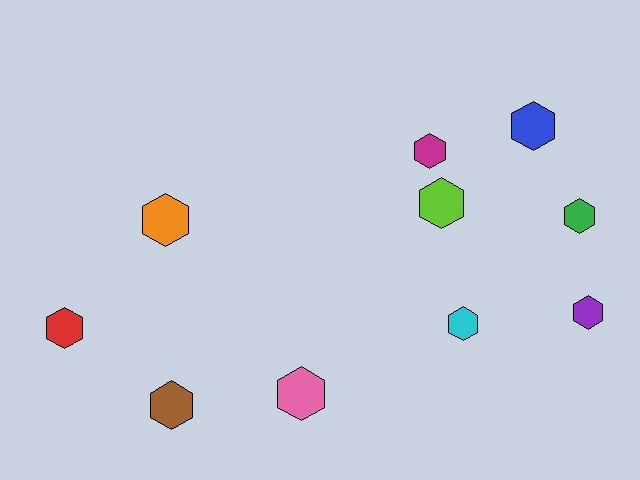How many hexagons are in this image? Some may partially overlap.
There are 10 hexagons.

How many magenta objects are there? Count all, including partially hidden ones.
There is 1 magenta object.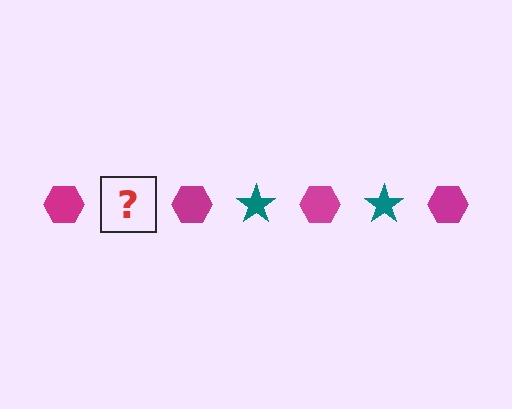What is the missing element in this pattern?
The missing element is a teal star.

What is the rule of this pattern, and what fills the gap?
The rule is that the pattern alternates between magenta hexagon and teal star. The gap should be filled with a teal star.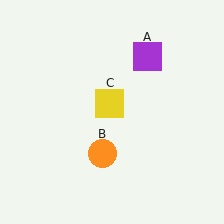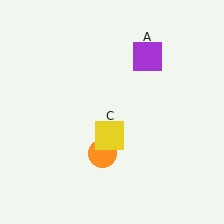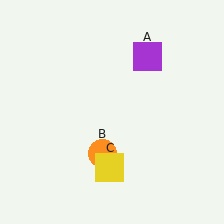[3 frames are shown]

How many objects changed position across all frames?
1 object changed position: yellow square (object C).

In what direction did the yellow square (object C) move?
The yellow square (object C) moved down.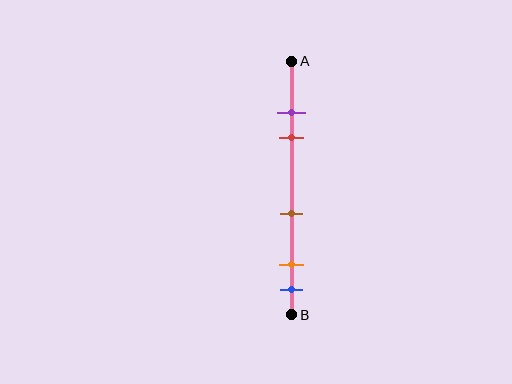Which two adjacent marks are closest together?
The purple and red marks are the closest adjacent pair.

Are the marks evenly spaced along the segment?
No, the marks are not evenly spaced.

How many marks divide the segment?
There are 5 marks dividing the segment.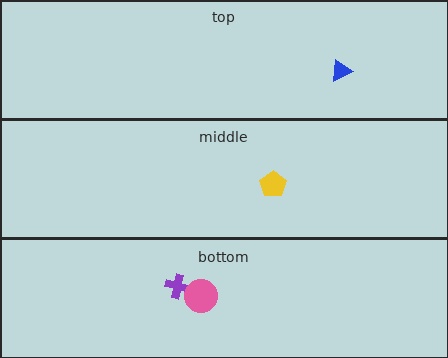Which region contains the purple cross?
The bottom region.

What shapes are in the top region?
The blue triangle.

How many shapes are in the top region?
1.